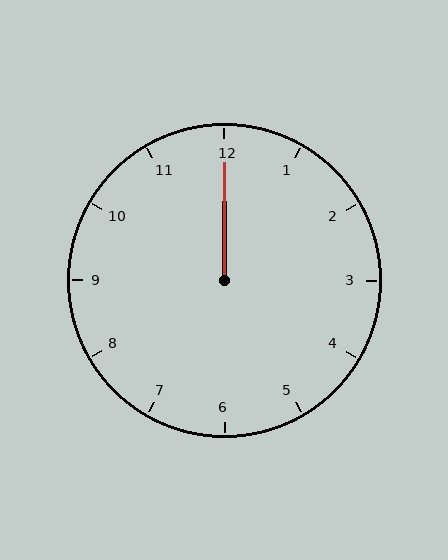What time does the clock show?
12:00.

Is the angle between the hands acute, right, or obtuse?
It is acute.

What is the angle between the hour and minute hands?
Approximately 0 degrees.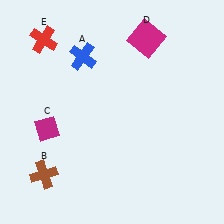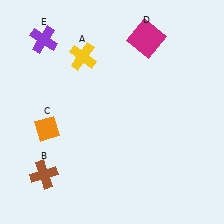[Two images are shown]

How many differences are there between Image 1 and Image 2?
There are 3 differences between the two images.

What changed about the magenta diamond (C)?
In Image 1, C is magenta. In Image 2, it changed to orange.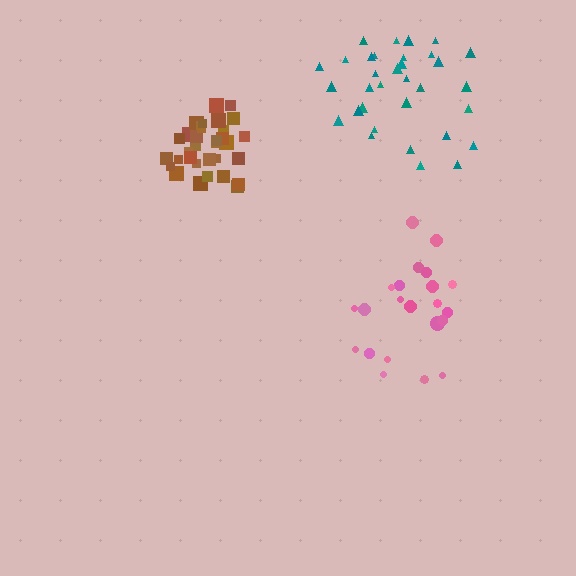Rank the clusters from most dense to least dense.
brown, pink, teal.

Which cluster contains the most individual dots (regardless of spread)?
Teal (34).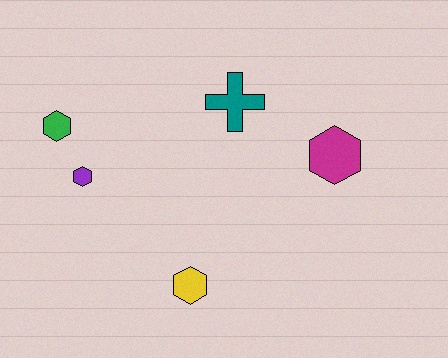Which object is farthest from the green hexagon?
The magenta hexagon is farthest from the green hexagon.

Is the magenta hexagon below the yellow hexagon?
No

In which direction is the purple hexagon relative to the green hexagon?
The purple hexagon is below the green hexagon.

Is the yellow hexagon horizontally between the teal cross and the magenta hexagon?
No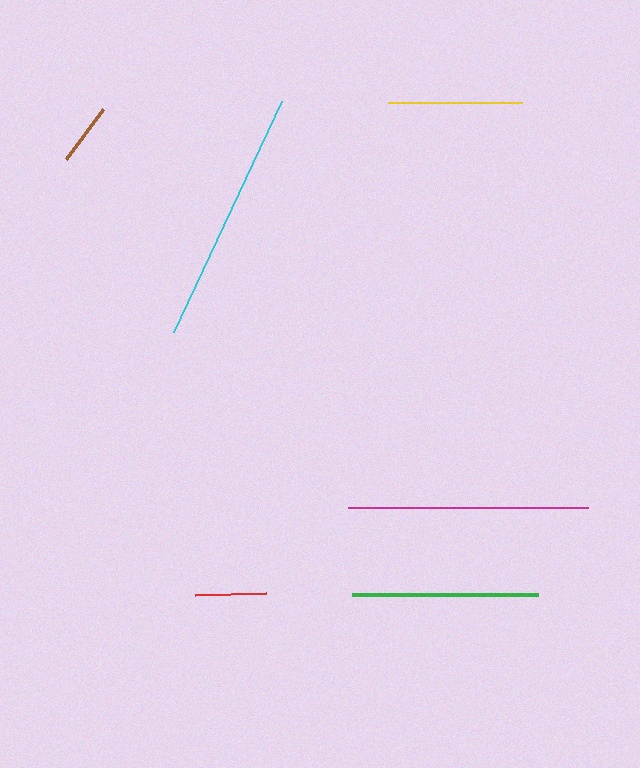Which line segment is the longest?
The cyan line is the longest at approximately 256 pixels.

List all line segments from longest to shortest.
From longest to shortest: cyan, magenta, green, yellow, red, brown.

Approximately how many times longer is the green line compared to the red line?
The green line is approximately 2.6 times the length of the red line.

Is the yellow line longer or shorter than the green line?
The green line is longer than the yellow line.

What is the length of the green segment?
The green segment is approximately 186 pixels long.